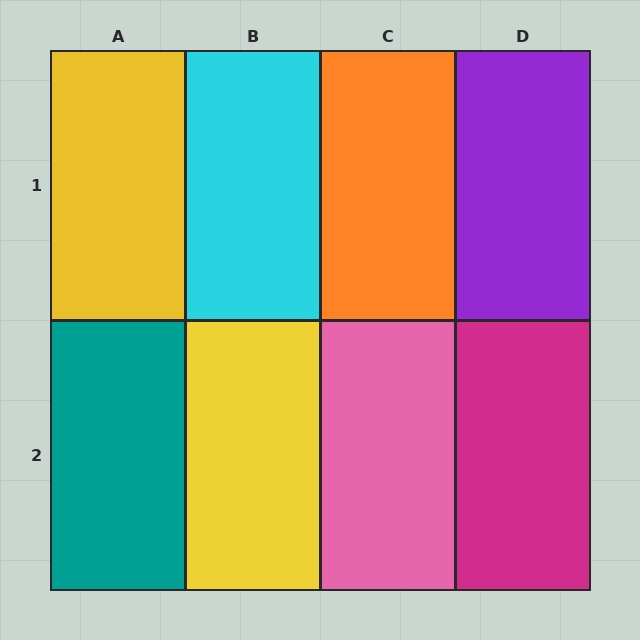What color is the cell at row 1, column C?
Orange.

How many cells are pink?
1 cell is pink.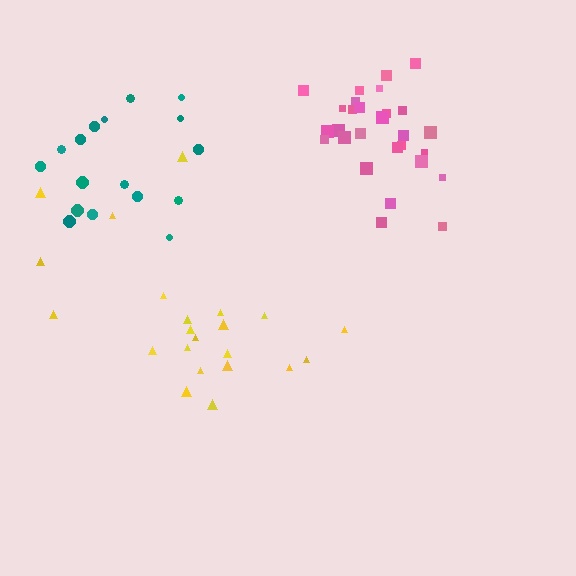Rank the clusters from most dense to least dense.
pink, teal, yellow.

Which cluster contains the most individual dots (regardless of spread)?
Pink (29).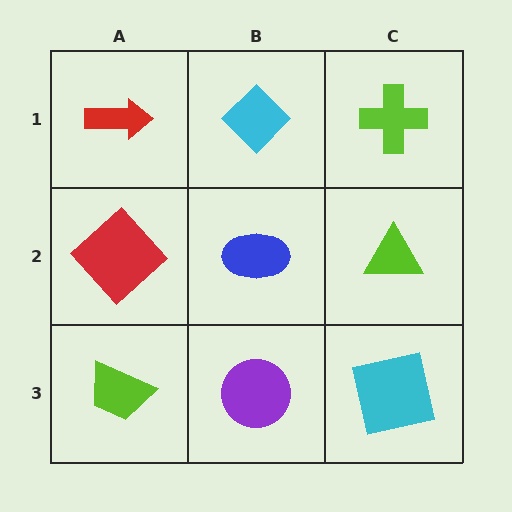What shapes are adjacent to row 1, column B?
A blue ellipse (row 2, column B), a red arrow (row 1, column A), a lime cross (row 1, column C).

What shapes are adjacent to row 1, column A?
A red diamond (row 2, column A), a cyan diamond (row 1, column B).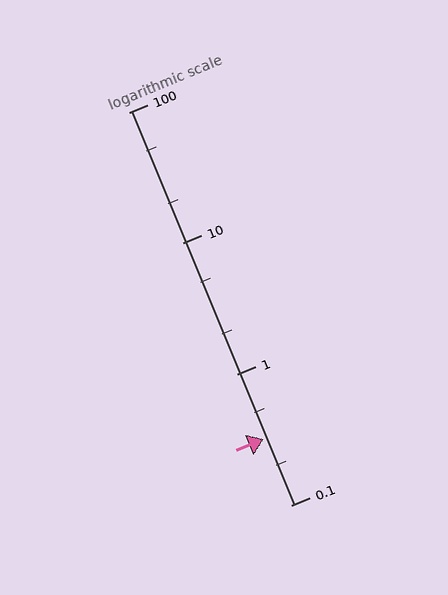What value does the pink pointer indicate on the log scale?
The pointer indicates approximately 0.32.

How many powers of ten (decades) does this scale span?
The scale spans 3 decades, from 0.1 to 100.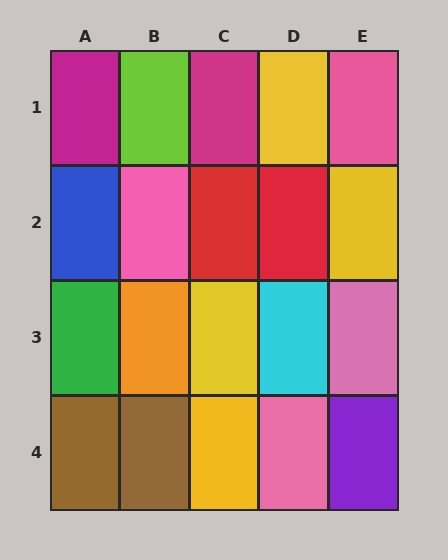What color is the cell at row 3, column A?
Green.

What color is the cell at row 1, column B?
Lime.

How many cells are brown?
2 cells are brown.